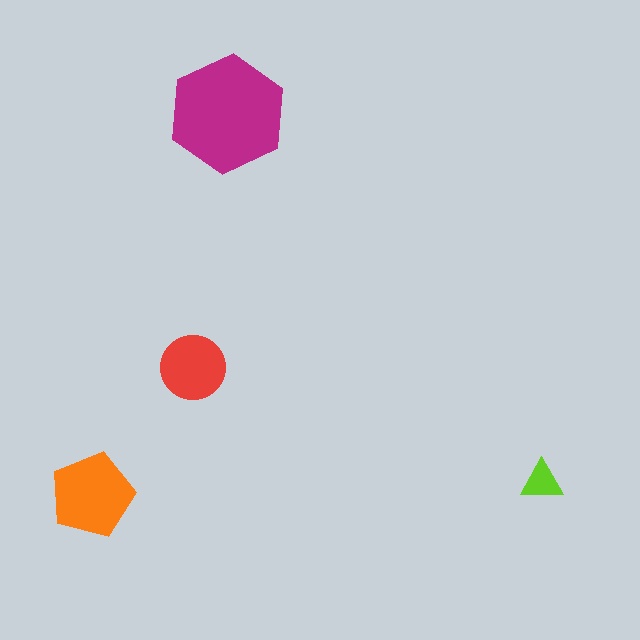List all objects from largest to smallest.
The magenta hexagon, the orange pentagon, the red circle, the lime triangle.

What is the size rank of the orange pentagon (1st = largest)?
2nd.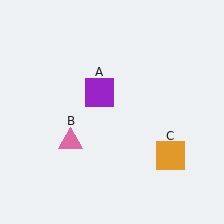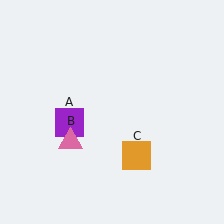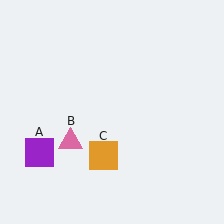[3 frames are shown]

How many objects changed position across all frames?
2 objects changed position: purple square (object A), orange square (object C).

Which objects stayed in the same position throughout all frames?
Pink triangle (object B) remained stationary.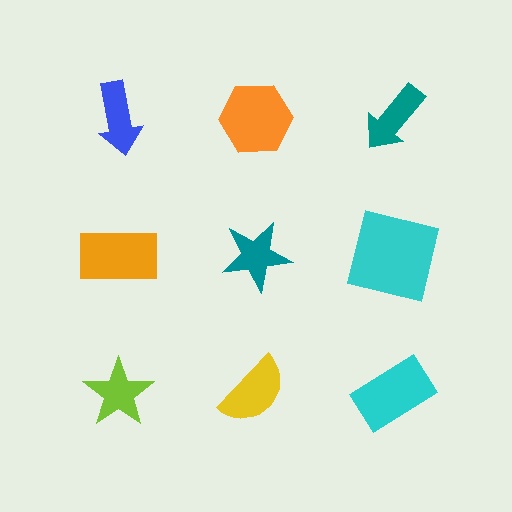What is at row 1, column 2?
An orange hexagon.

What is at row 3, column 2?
A yellow semicircle.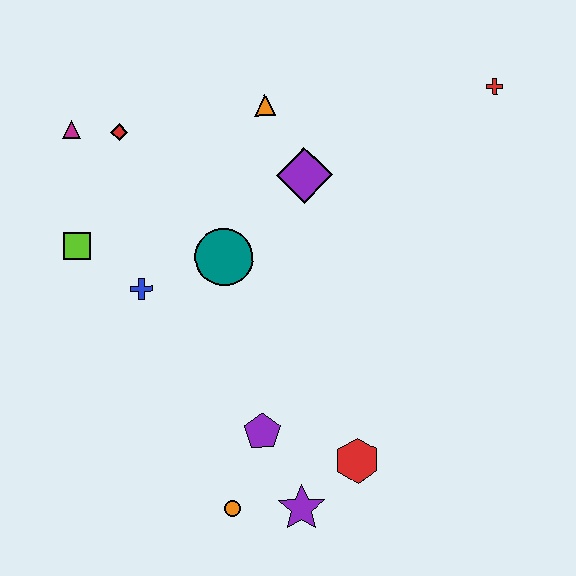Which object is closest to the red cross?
The purple diamond is closest to the red cross.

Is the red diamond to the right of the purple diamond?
No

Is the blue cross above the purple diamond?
No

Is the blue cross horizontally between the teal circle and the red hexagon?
No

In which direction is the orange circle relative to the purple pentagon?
The orange circle is below the purple pentagon.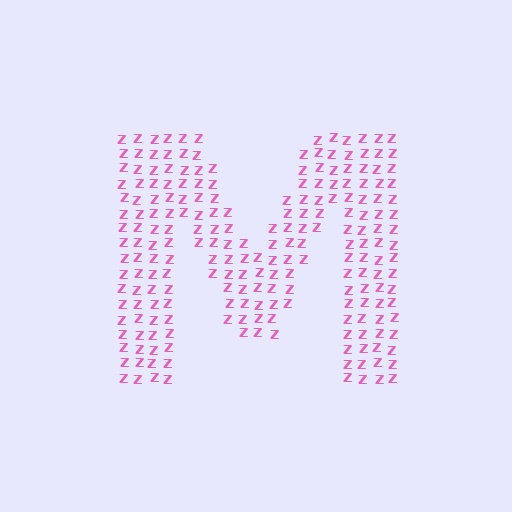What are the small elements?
The small elements are letter Z's.